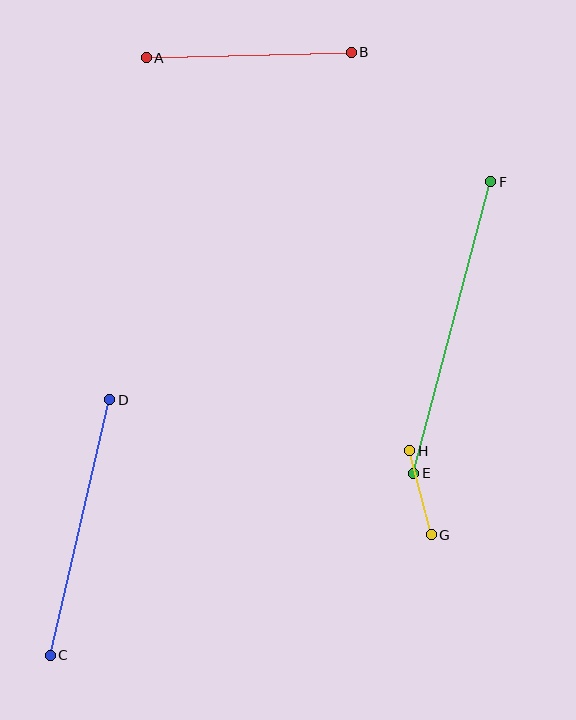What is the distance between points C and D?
The distance is approximately 262 pixels.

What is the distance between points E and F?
The distance is approximately 302 pixels.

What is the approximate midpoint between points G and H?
The midpoint is at approximately (421, 493) pixels.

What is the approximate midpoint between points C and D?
The midpoint is at approximately (80, 528) pixels.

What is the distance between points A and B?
The distance is approximately 205 pixels.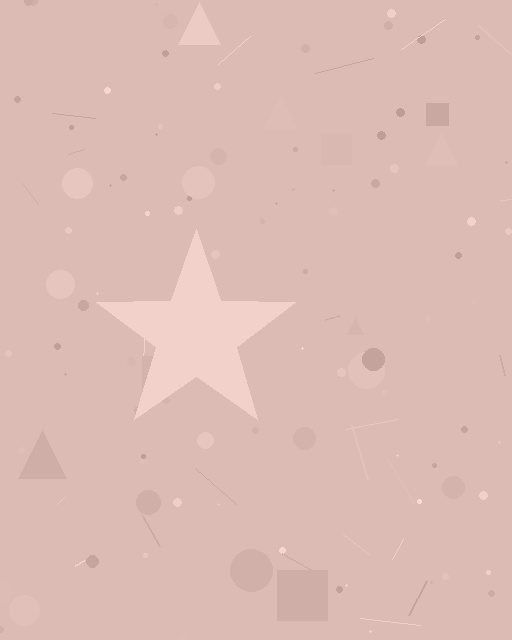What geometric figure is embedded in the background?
A star is embedded in the background.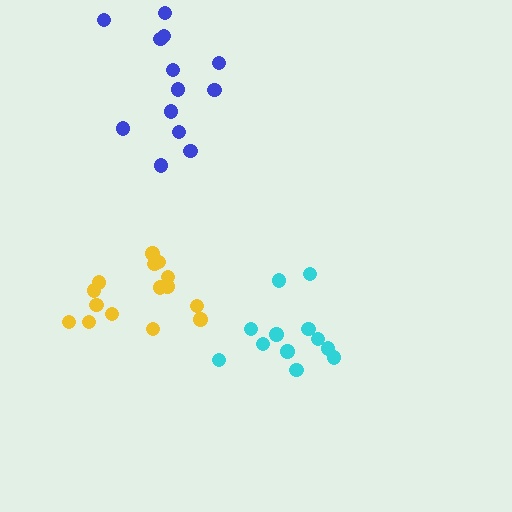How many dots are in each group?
Group 1: 13 dots, Group 2: 12 dots, Group 3: 15 dots (40 total).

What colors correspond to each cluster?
The clusters are colored: blue, cyan, yellow.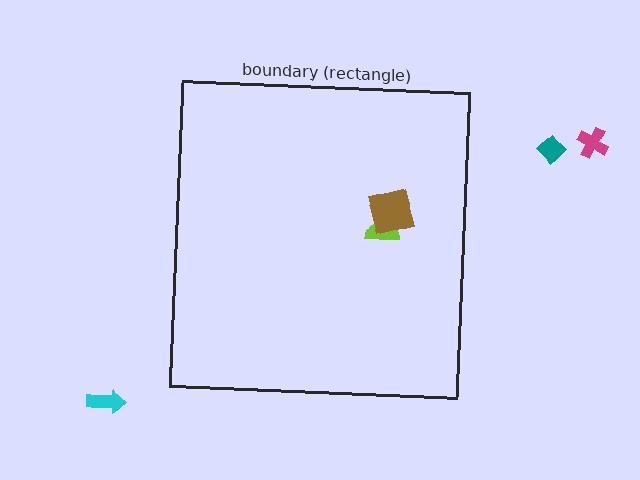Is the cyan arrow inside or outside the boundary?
Outside.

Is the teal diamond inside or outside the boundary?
Outside.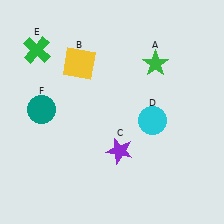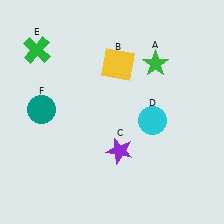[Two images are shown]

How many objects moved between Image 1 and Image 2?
1 object moved between the two images.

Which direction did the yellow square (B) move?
The yellow square (B) moved right.